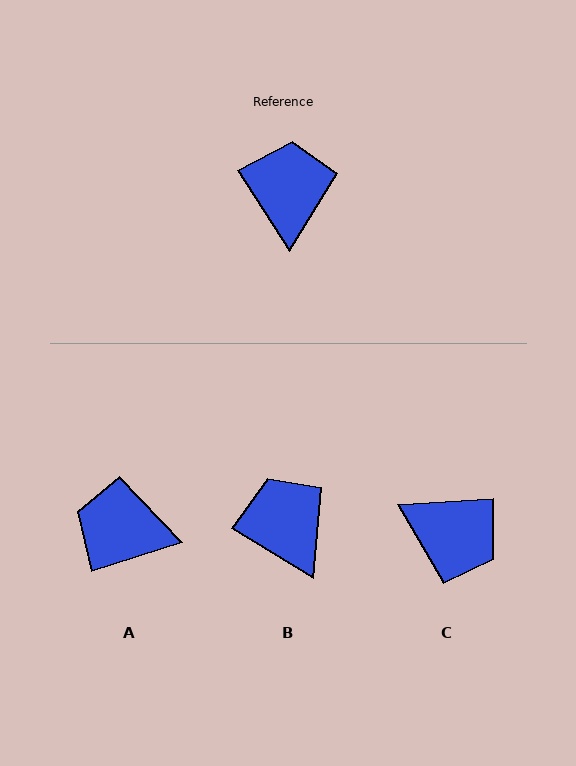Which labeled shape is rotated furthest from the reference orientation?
C, about 118 degrees away.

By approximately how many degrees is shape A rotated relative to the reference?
Approximately 76 degrees counter-clockwise.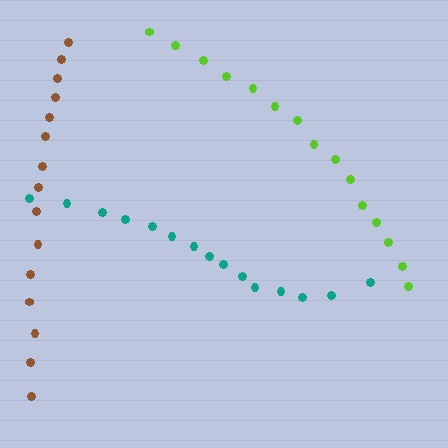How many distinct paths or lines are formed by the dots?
There are 3 distinct paths.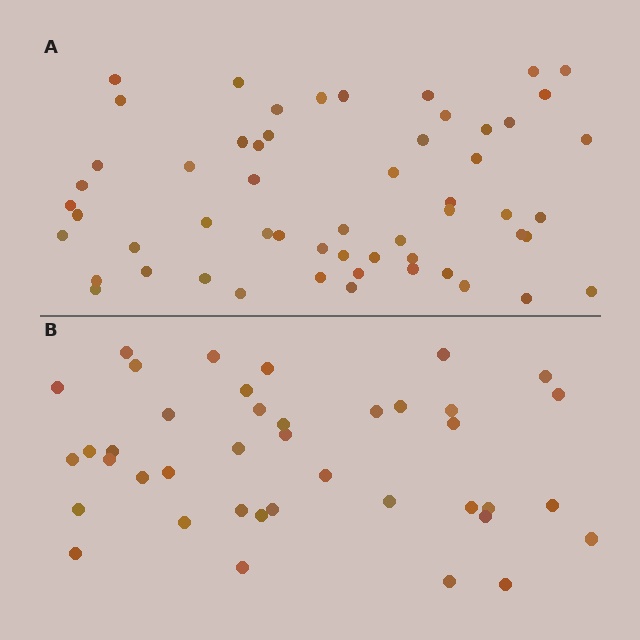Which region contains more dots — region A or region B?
Region A (the top region) has more dots.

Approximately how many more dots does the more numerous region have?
Region A has approximately 15 more dots than region B.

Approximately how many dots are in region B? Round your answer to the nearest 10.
About 40 dots.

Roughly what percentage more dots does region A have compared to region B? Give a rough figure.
About 40% more.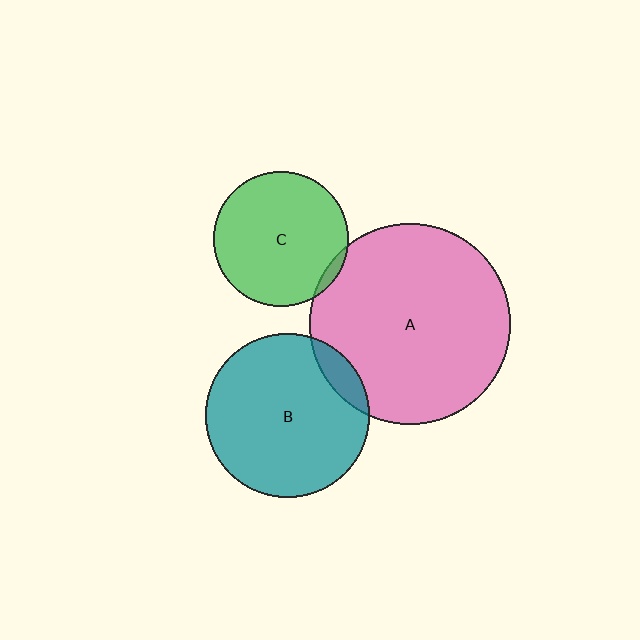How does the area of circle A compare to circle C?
Approximately 2.2 times.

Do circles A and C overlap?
Yes.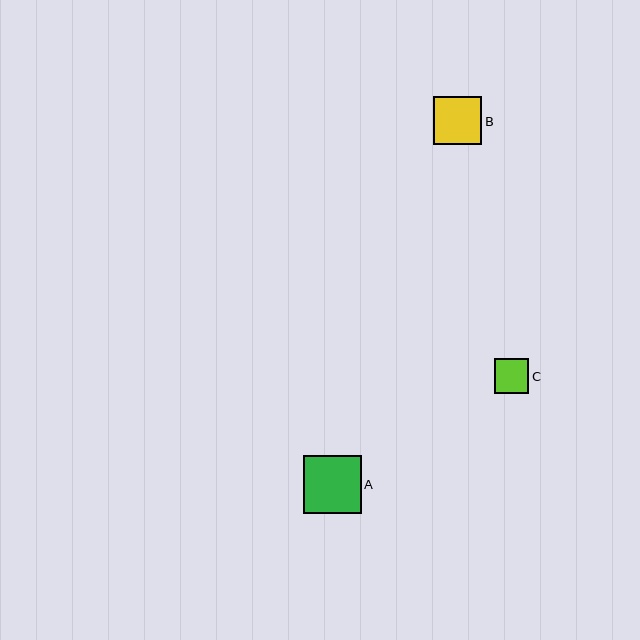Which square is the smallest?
Square C is the smallest with a size of approximately 34 pixels.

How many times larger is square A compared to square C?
Square A is approximately 1.7 times the size of square C.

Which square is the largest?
Square A is the largest with a size of approximately 58 pixels.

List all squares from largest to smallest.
From largest to smallest: A, B, C.